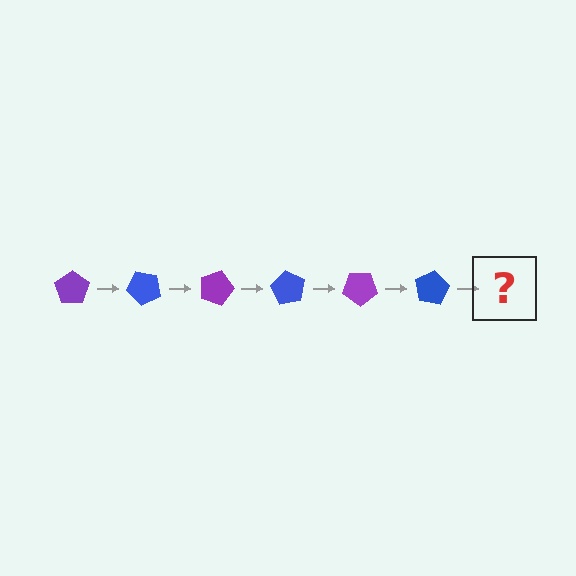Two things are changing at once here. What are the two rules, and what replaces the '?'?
The two rules are that it rotates 45 degrees each step and the color cycles through purple and blue. The '?' should be a purple pentagon, rotated 270 degrees from the start.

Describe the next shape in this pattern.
It should be a purple pentagon, rotated 270 degrees from the start.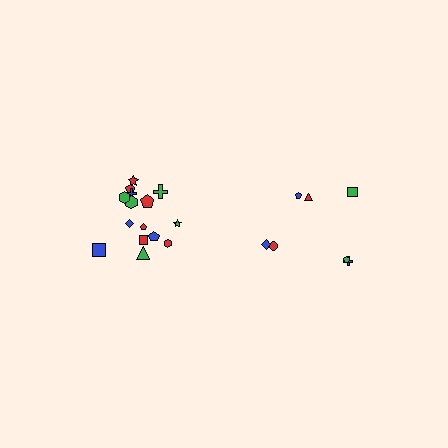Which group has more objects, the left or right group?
The left group.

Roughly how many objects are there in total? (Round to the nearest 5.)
Roughly 20 objects in total.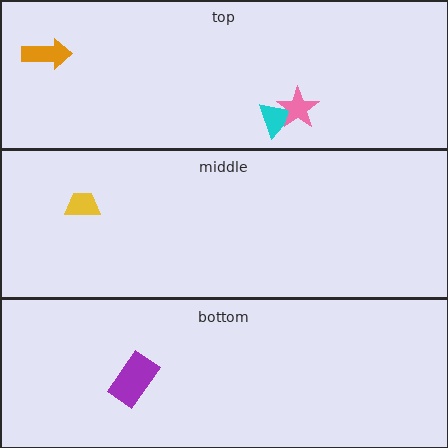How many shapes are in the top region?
3.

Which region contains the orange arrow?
The top region.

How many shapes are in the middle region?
1.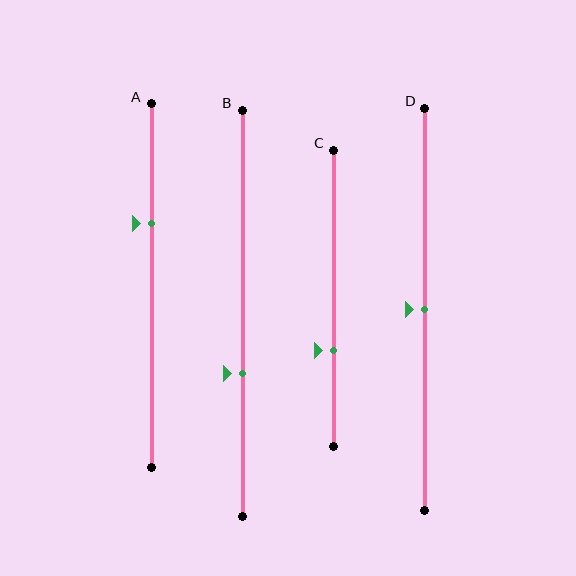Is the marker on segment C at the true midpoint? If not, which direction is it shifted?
No, the marker on segment C is shifted downward by about 18% of the segment length.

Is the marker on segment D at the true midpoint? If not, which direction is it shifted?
Yes, the marker on segment D is at the true midpoint.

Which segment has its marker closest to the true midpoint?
Segment D has its marker closest to the true midpoint.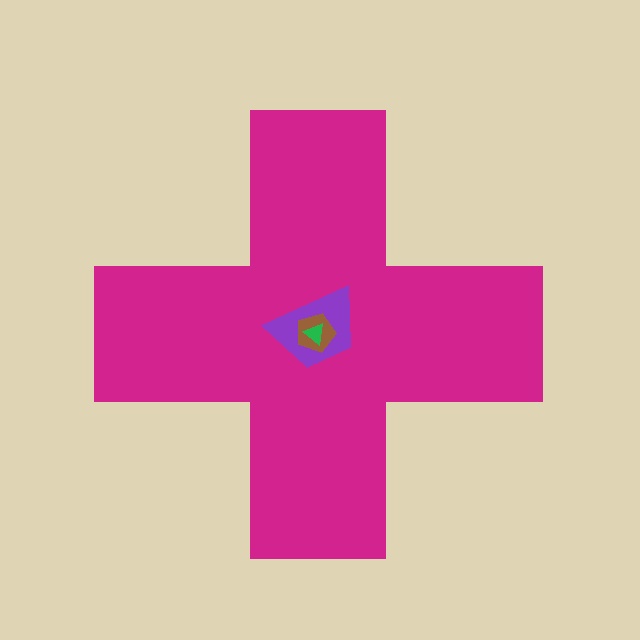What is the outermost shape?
The magenta cross.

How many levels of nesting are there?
4.